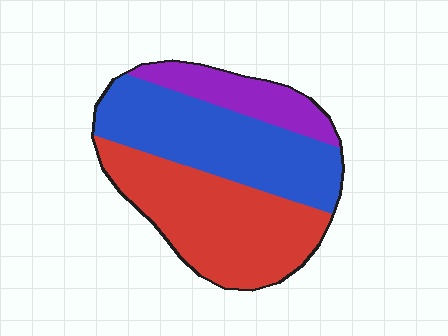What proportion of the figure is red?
Red covers roughly 45% of the figure.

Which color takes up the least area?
Purple, at roughly 15%.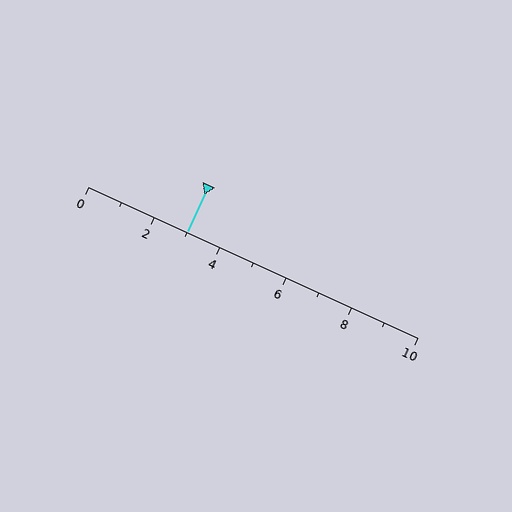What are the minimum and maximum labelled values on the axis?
The axis runs from 0 to 10.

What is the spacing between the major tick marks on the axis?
The major ticks are spaced 2 apart.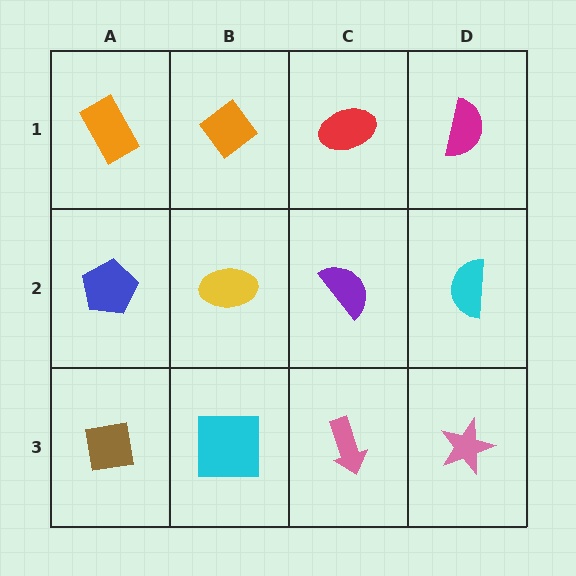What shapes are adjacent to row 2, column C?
A red ellipse (row 1, column C), a pink arrow (row 3, column C), a yellow ellipse (row 2, column B), a cyan semicircle (row 2, column D).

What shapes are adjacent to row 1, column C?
A purple semicircle (row 2, column C), an orange diamond (row 1, column B), a magenta semicircle (row 1, column D).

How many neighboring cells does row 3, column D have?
2.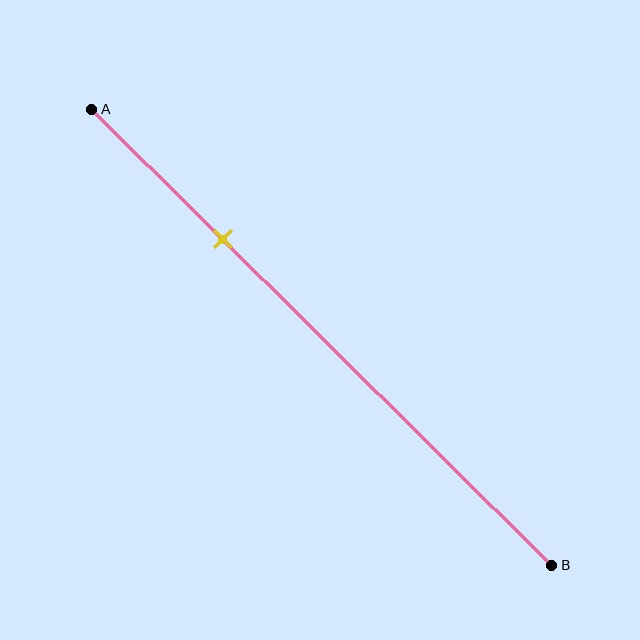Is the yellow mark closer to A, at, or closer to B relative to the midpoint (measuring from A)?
The yellow mark is closer to point A than the midpoint of segment AB.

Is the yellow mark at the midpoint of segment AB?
No, the mark is at about 30% from A, not at the 50% midpoint.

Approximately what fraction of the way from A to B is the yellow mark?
The yellow mark is approximately 30% of the way from A to B.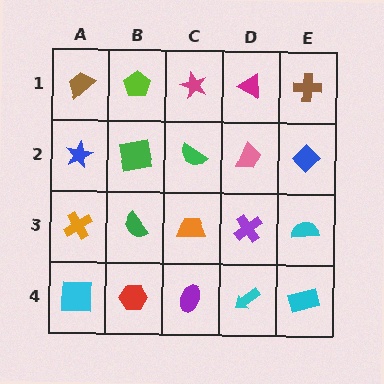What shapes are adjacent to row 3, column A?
A blue star (row 2, column A), a cyan square (row 4, column A), a green semicircle (row 3, column B).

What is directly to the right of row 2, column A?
A green square.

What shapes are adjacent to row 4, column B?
A green semicircle (row 3, column B), a cyan square (row 4, column A), a purple ellipse (row 4, column C).